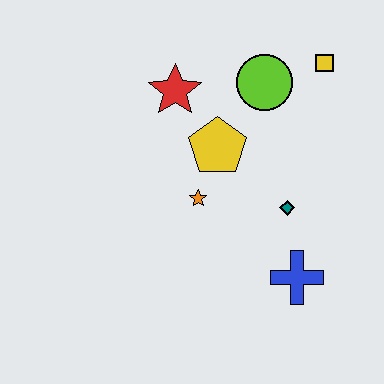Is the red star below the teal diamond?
No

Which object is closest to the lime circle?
The yellow square is closest to the lime circle.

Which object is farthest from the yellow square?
The blue cross is farthest from the yellow square.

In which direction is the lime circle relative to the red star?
The lime circle is to the right of the red star.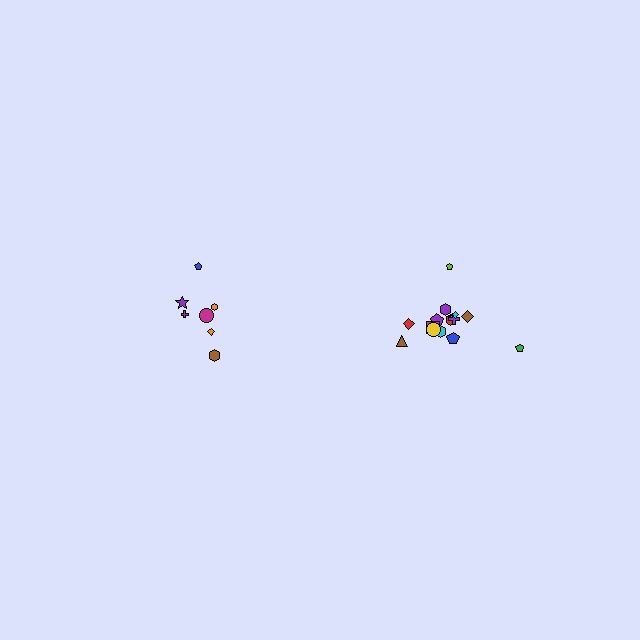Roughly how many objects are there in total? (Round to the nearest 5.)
Roughly 20 objects in total.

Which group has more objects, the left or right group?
The right group.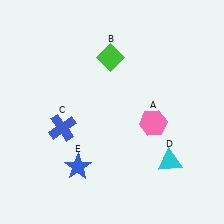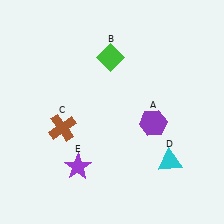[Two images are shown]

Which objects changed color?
A changed from pink to purple. C changed from blue to brown. E changed from blue to purple.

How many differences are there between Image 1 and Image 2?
There are 3 differences between the two images.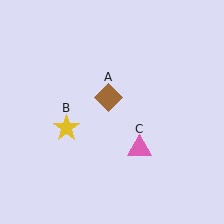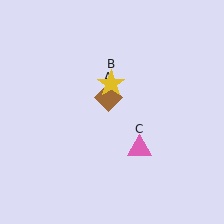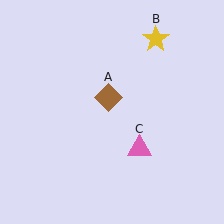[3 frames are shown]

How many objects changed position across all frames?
1 object changed position: yellow star (object B).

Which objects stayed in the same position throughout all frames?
Brown diamond (object A) and pink triangle (object C) remained stationary.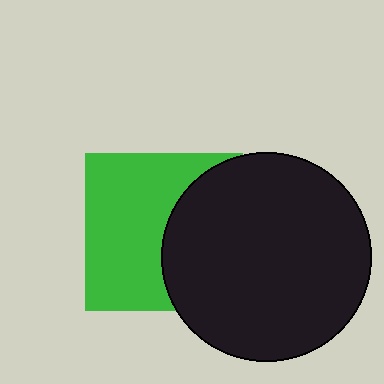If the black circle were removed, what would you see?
You would see the complete green square.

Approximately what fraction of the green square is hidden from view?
Roughly 42% of the green square is hidden behind the black circle.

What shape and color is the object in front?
The object in front is a black circle.